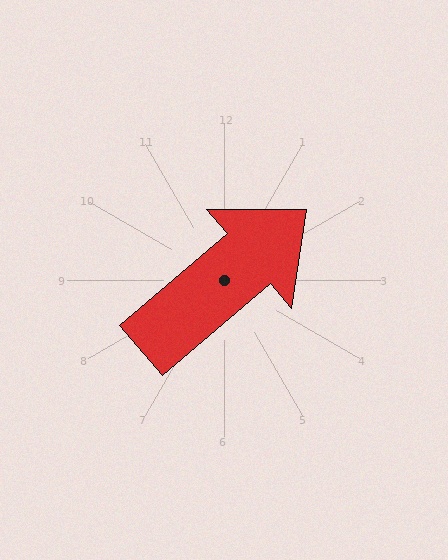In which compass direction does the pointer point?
Northeast.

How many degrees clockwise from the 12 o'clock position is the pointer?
Approximately 50 degrees.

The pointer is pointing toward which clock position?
Roughly 2 o'clock.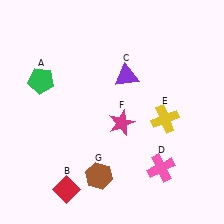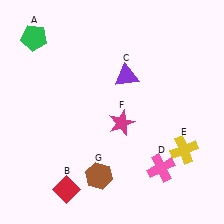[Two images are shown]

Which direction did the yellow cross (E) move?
The yellow cross (E) moved down.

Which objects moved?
The objects that moved are: the green pentagon (A), the yellow cross (E).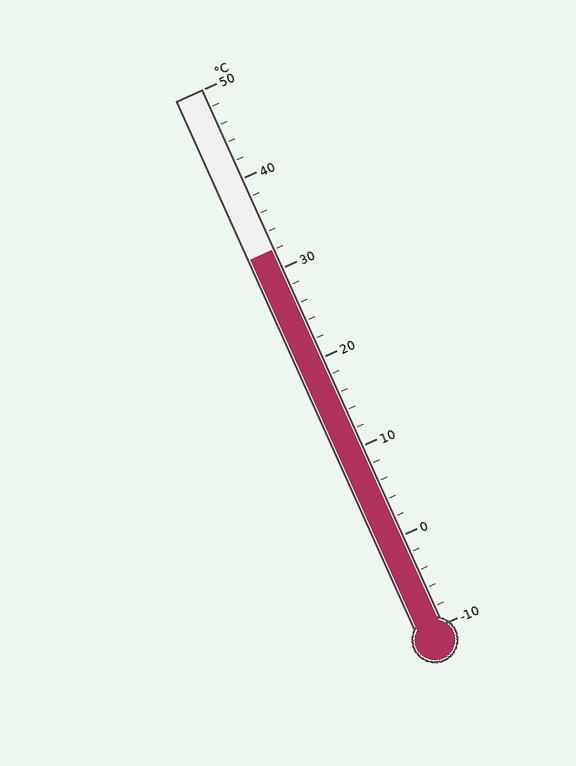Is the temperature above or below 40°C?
The temperature is below 40°C.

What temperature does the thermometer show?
The thermometer shows approximately 32°C.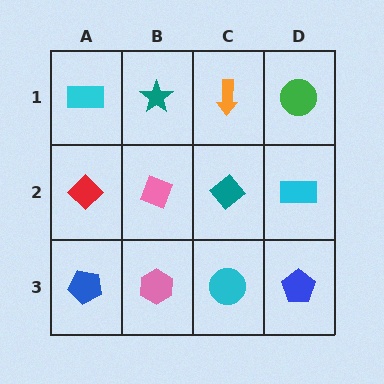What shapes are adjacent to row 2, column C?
An orange arrow (row 1, column C), a cyan circle (row 3, column C), a pink diamond (row 2, column B), a cyan rectangle (row 2, column D).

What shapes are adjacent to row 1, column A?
A red diamond (row 2, column A), a teal star (row 1, column B).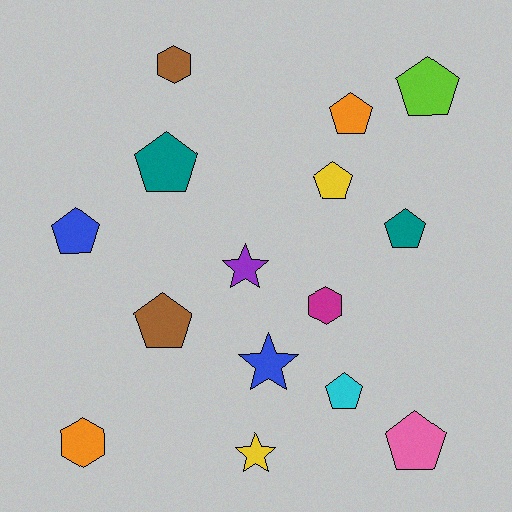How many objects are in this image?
There are 15 objects.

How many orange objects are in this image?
There are 2 orange objects.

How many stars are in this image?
There are 3 stars.